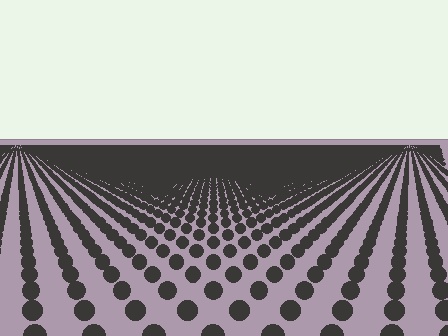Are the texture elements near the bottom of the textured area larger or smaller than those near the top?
Larger. Near the bottom, elements are closer to the viewer and appear at a bigger on-screen size.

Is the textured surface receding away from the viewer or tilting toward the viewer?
The surface is receding away from the viewer. Texture elements get smaller and denser toward the top.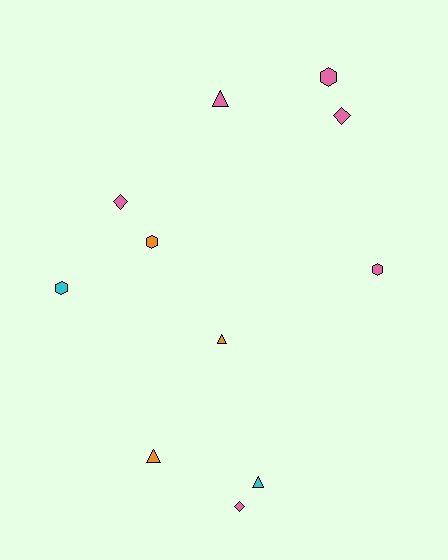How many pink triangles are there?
There is 1 pink triangle.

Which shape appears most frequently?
Hexagon, with 4 objects.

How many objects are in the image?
There are 11 objects.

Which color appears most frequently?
Pink, with 6 objects.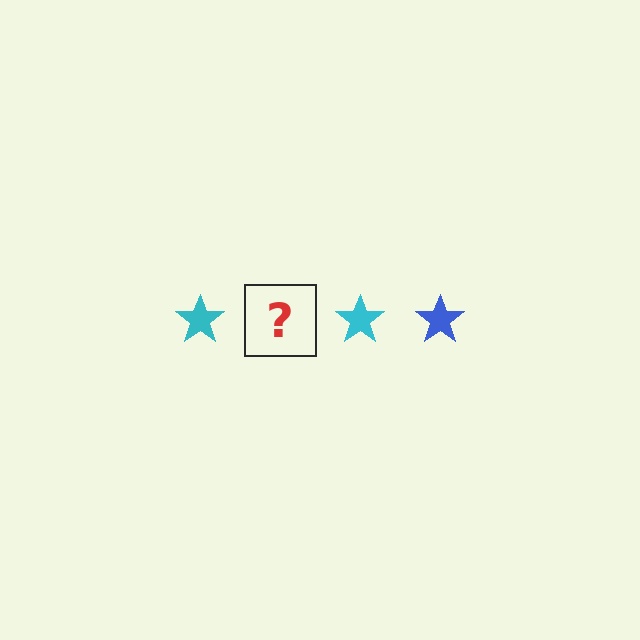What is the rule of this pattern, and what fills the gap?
The rule is that the pattern cycles through cyan, blue stars. The gap should be filled with a blue star.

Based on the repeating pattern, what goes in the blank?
The blank should be a blue star.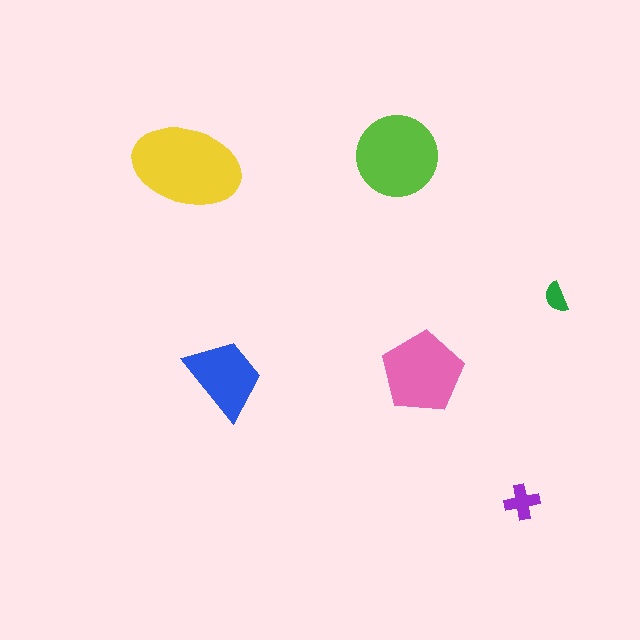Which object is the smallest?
The green semicircle.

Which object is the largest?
The yellow ellipse.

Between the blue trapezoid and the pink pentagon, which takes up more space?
The pink pentagon.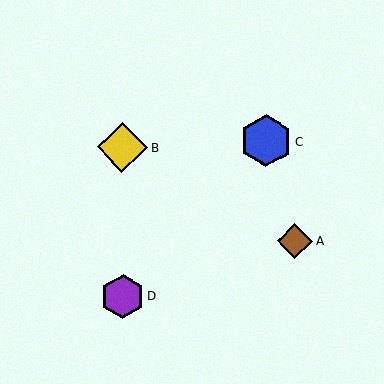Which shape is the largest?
The blue hexagon (labeled C) is the largest.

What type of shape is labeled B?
Shape B is a yellow diamond.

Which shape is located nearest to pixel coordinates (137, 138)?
The yellow diamond (labeled B) at (123, 147) is nearest to that location.